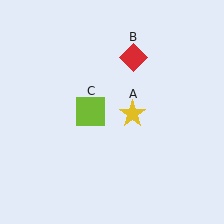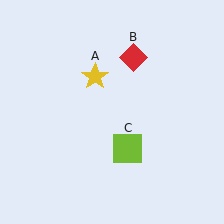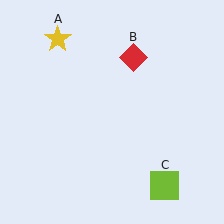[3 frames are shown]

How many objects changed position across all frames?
2 objects changed position: yellow star (object A), lime square (object C).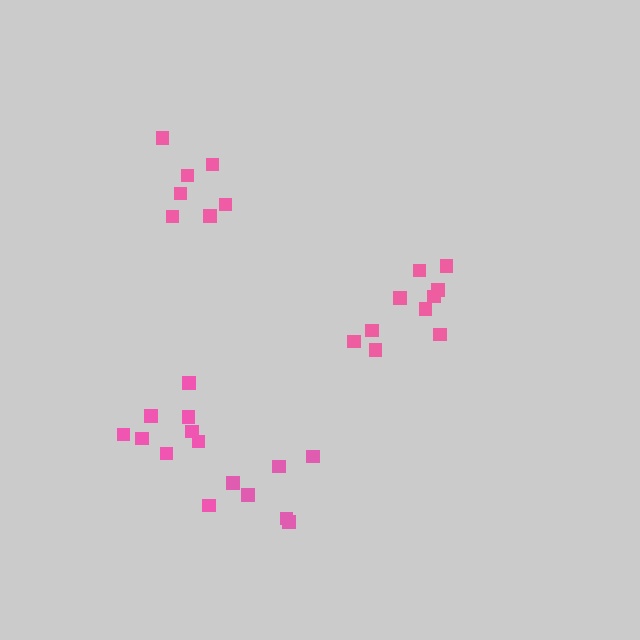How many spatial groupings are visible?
There are 4 spatial groupings.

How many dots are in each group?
Group 1: 10 dots, Group 2: 7 dots, Group 3: 9 dots, Group 4: 6 dots (32 total).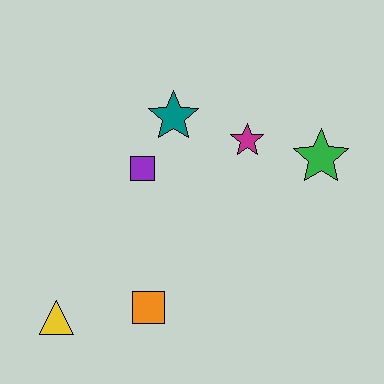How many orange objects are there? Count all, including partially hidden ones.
There is 1 orange object.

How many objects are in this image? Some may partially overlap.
There are 6 objects.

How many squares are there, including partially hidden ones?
There are 2 squares.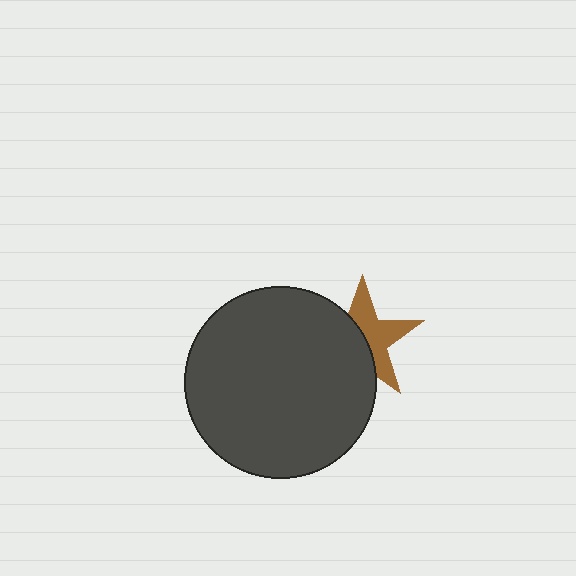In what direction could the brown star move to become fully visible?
The brown star could move right. That would shift it out from behind the dark gray circle entirely.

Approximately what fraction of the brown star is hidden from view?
Roughly 50% of the brown star is hidden behind the dark gray circle.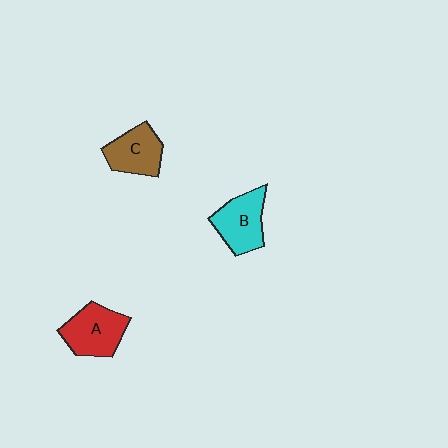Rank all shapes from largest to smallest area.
From largest to smallest: A (red), B (cyan), C (brown).